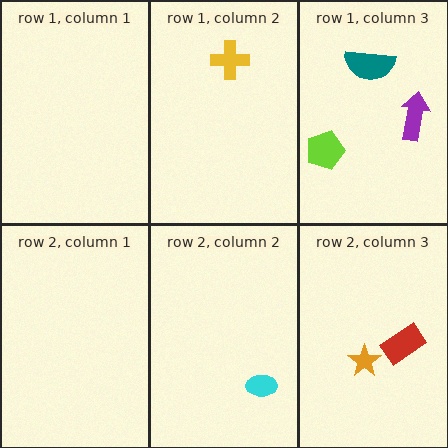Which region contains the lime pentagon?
The row 1, column 3 region.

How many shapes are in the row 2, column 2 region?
1.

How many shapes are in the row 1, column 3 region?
3.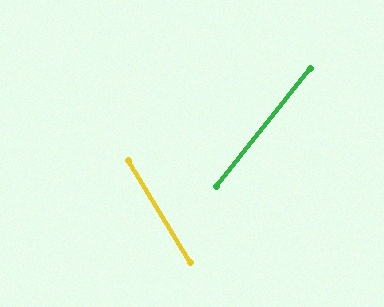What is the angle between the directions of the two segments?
Approximately 70 degrees.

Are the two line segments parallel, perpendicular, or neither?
Neither parallel nor perpendicular — they differ by about 70°.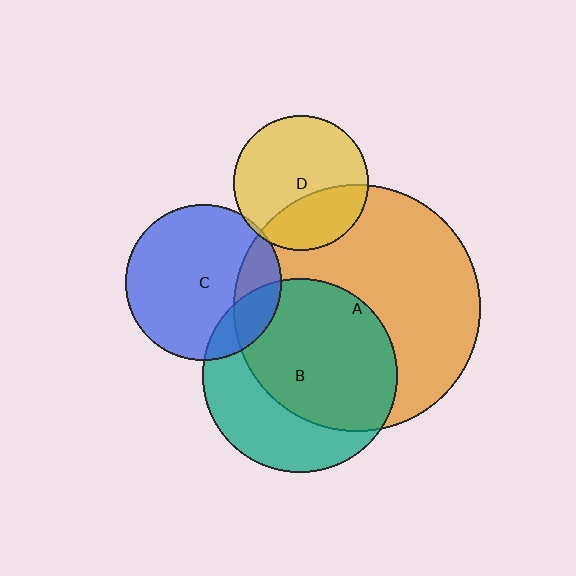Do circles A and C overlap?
Yes.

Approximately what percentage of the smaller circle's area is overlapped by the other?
Approximately 20%.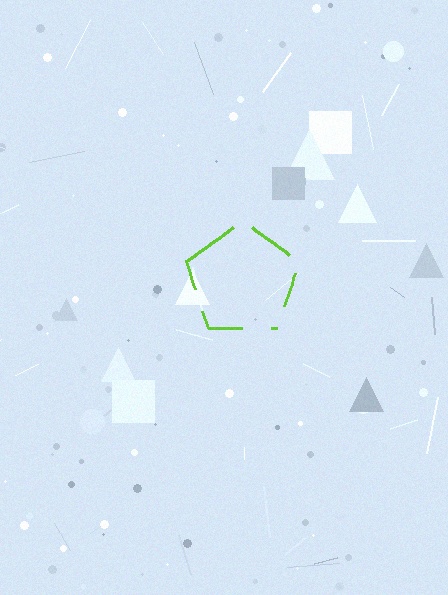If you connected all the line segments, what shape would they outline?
They would outline a pentagon.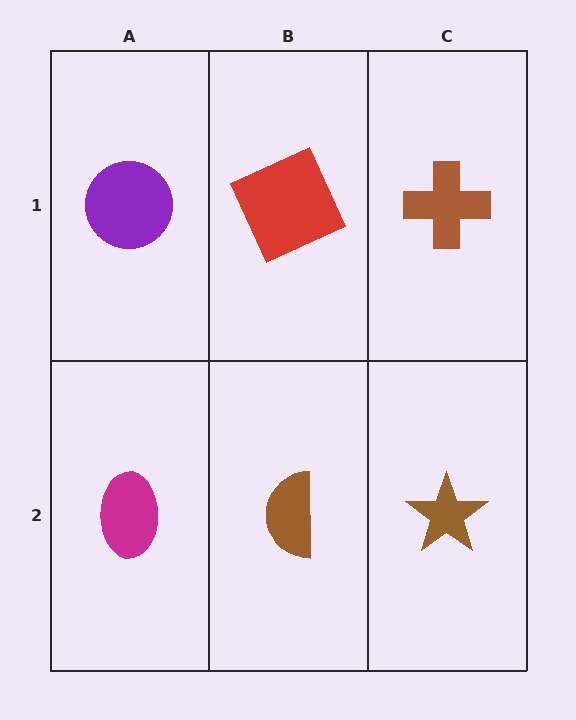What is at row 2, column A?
A magenta ellipse.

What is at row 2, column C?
A brown star.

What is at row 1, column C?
A brown cross.